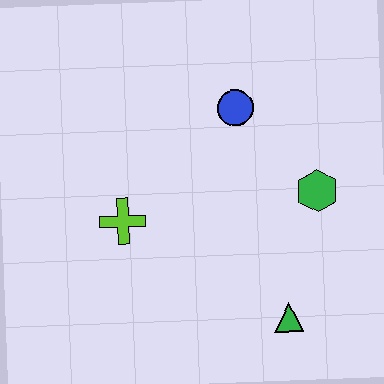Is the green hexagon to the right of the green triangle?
Yes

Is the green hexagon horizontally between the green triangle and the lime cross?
No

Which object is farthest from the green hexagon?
The lime cross is farthest from the green hexagon.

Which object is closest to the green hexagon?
The blue circle is closest to the green hexagon.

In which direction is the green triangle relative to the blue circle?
The green triangle is below the blue circle.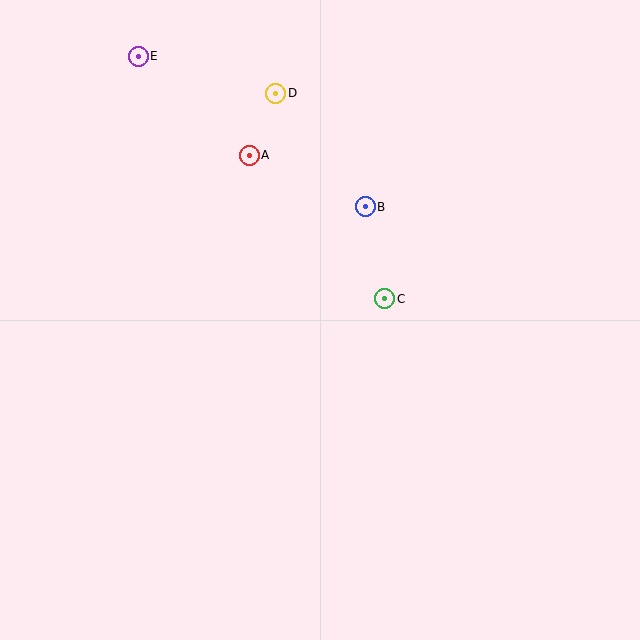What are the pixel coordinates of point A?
Point A is at (249, 155).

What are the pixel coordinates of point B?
Point B is at (365, 207).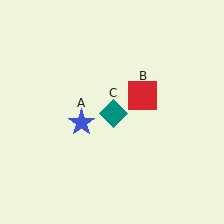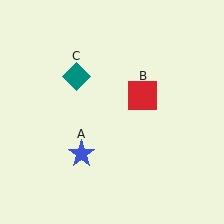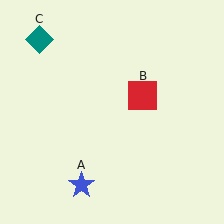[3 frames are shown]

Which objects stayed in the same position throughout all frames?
Red square (object B) remained stationary.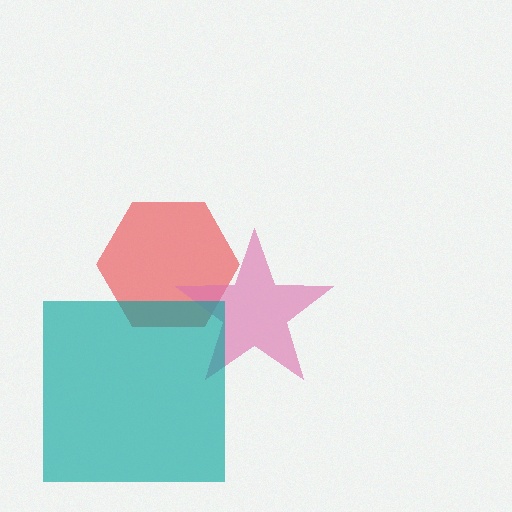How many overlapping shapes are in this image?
There are 3 overlapping shapes in the image.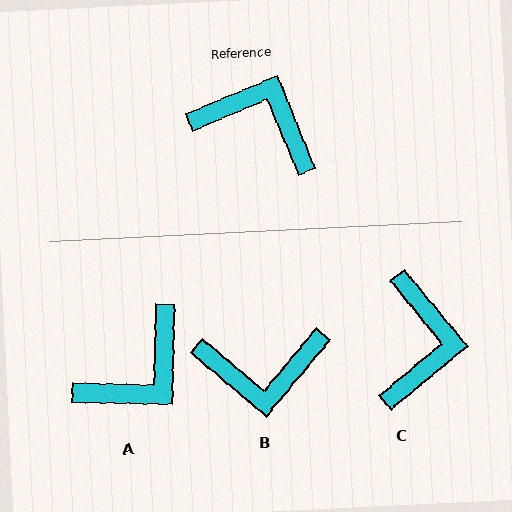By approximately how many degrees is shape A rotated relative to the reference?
Approximately 114 degrees clockwise.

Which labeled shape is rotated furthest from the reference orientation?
B, about 152 degrees away.